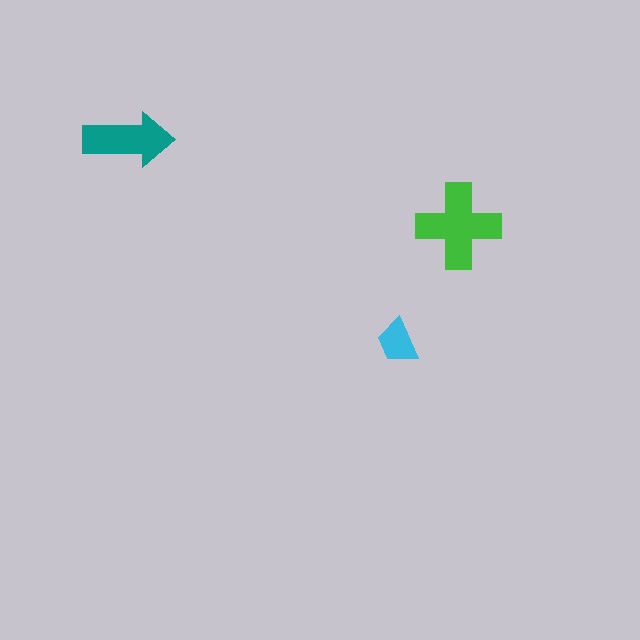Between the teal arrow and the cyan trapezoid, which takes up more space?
The teal arrow.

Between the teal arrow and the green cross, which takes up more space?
The green cross.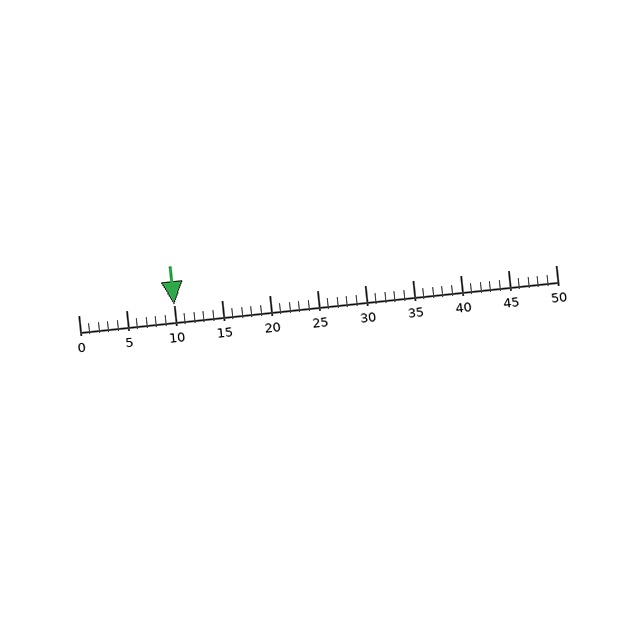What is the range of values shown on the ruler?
The ruler shows values from 0 to 50.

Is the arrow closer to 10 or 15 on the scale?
The arrow is closer to 10.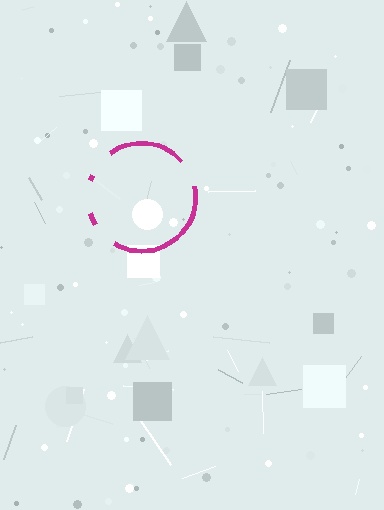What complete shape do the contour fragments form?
The contour fragments form a circle.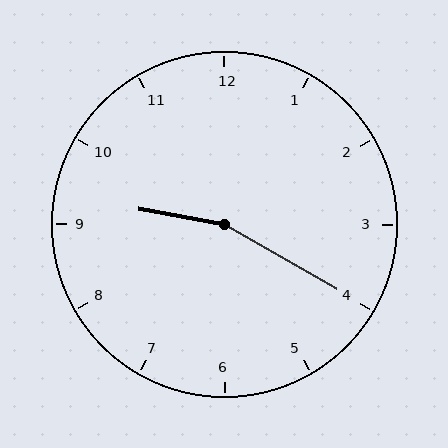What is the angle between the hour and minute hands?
Approximately 160 degrees.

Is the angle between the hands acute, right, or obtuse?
It is obtuse.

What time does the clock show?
9:20.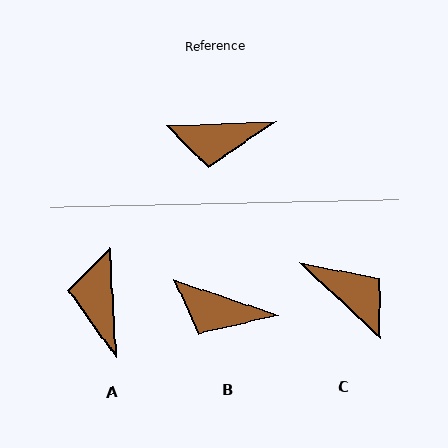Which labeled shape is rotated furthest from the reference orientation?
C, about 135 degrees away.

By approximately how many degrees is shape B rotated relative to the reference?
Approximately 21 degrees clockwise.